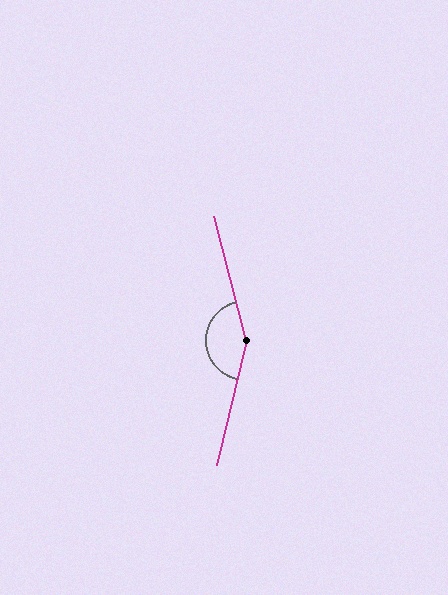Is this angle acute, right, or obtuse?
It is obtuse.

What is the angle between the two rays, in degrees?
Approximately 152 degrees.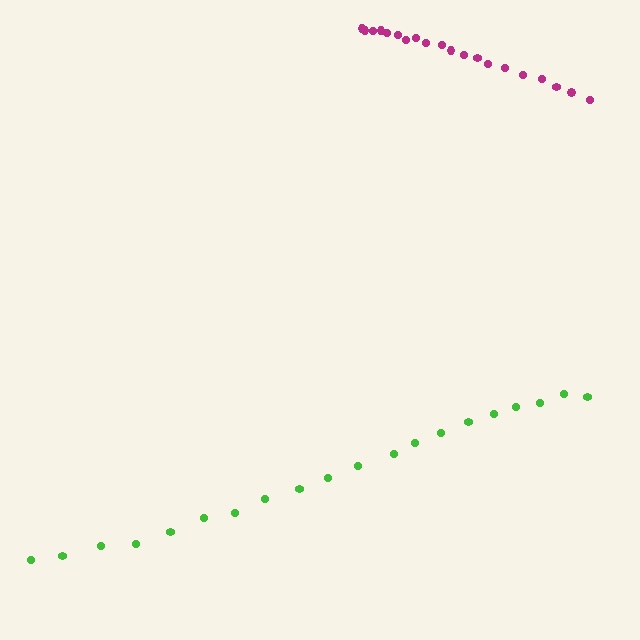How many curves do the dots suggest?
There are 2 distinct paths.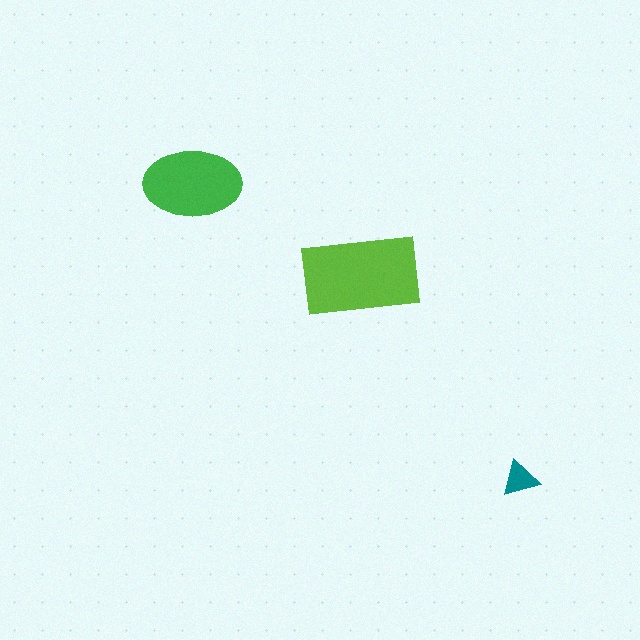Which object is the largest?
The lime rectangle.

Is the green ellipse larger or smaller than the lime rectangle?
Smaller.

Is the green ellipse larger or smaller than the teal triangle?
Larger.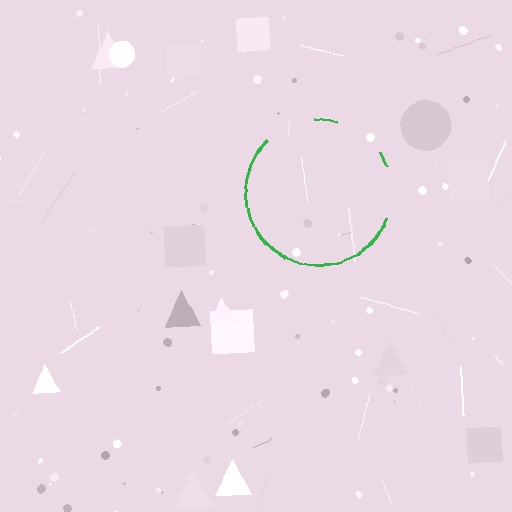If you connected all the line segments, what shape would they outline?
They would outline a circle.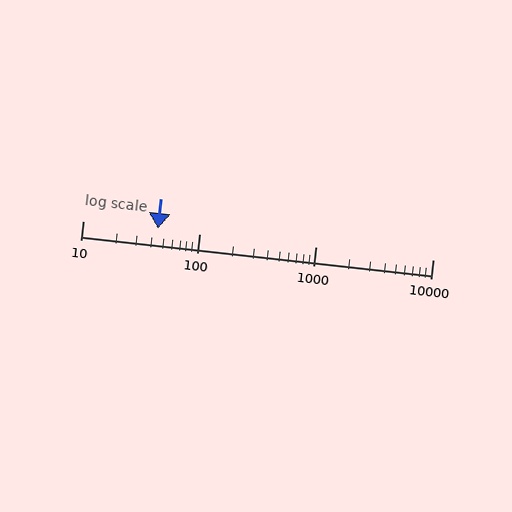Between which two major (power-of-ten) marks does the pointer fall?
The pointer is between 10 and 100.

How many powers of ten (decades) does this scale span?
The scale spans 3 decades, from 10 to 10000.